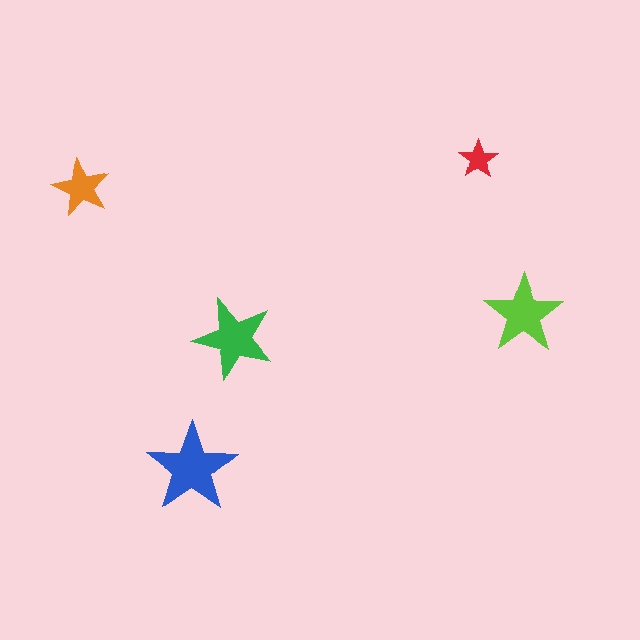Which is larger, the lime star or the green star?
The green one.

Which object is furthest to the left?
The orange star is leftmost.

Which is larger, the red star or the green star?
The green one.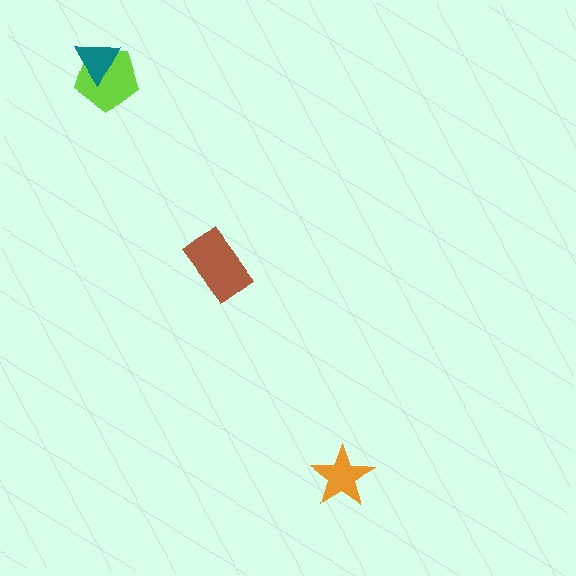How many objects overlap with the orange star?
0 objects overlap with the orange star.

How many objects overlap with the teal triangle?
1 object overlaps with the teal triangle.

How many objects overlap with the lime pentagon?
1 object overlaps with the lime pentagon.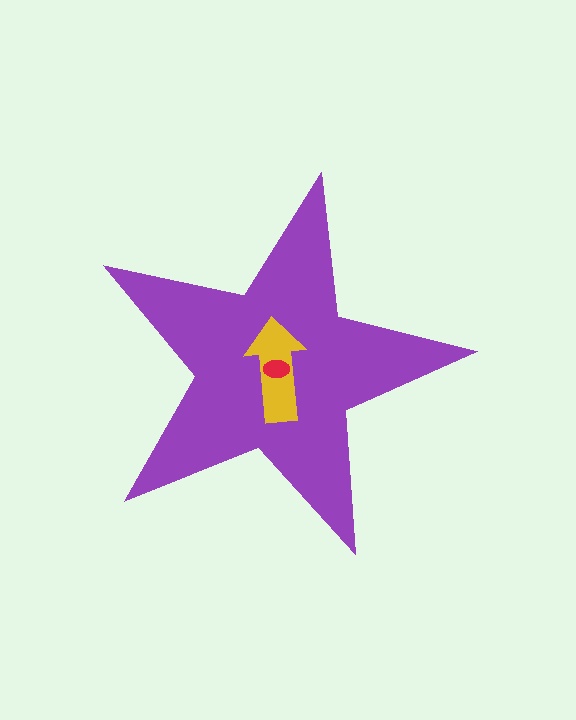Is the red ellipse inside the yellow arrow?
Yes.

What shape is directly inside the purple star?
The yellow arrow.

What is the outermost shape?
The purple star.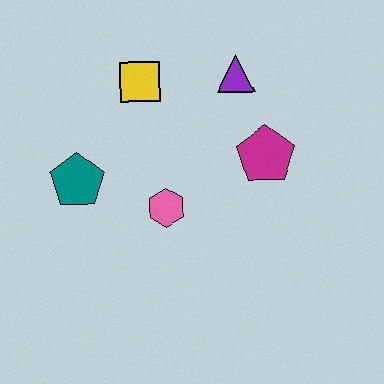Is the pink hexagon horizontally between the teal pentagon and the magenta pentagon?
Yes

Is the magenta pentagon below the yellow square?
Yes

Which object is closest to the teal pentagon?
The pink hexagon is closest to the teal pentagon.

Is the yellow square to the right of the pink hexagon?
No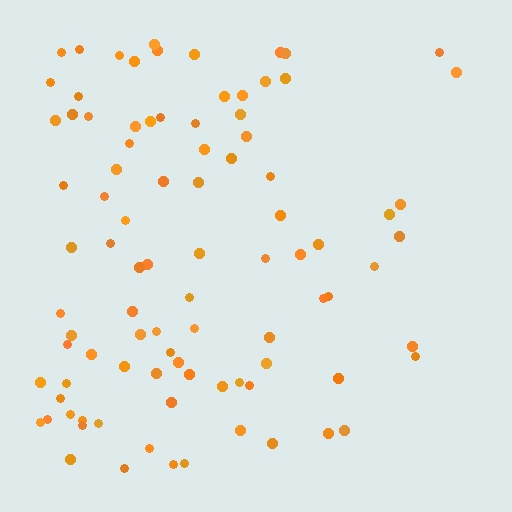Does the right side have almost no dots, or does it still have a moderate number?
Still a moderate number, just noticeably fewer than the left.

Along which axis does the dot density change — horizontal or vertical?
Horizontal.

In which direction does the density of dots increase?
From right to left, with the left side densest.